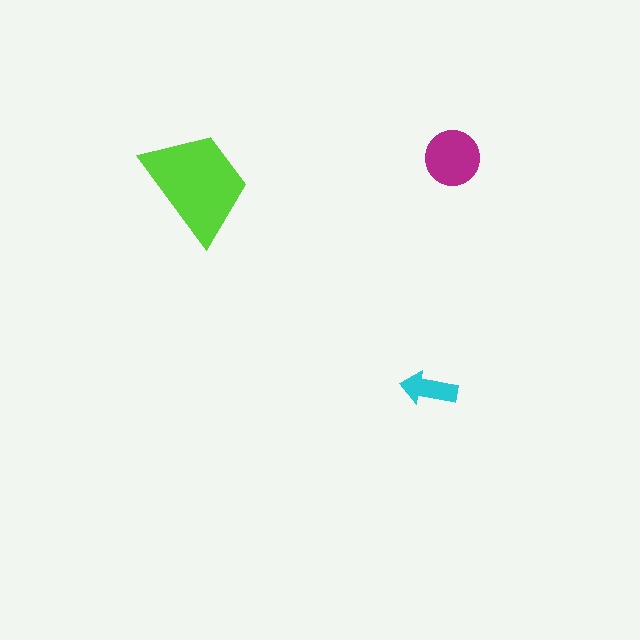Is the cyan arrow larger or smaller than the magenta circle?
Smaller.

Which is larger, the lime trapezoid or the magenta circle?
The lime trapezoid.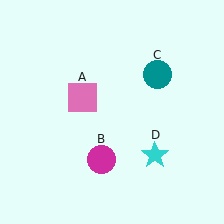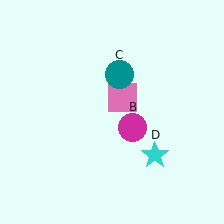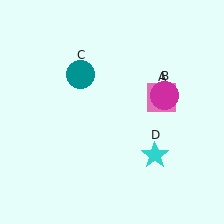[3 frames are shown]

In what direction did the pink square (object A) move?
The pink square (object A) moved right.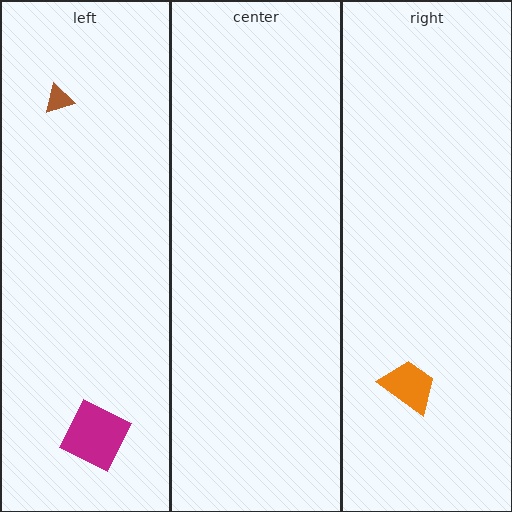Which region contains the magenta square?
The left region.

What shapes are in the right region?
The orange trapezoid.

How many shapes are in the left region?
2.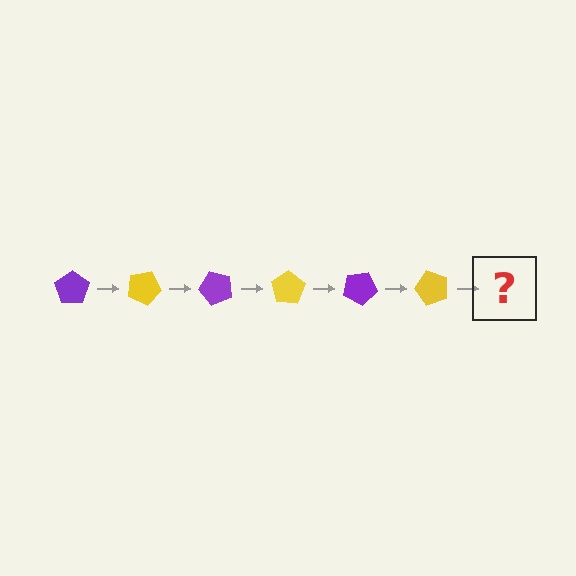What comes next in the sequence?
The next element should be a purple pentagon, rotated 150 degrees from the start.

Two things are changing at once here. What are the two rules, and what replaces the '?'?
The two rules are that it rotates 25 degrees each step and the color cycles through purple and yellow. The '?' should be a purple pentagon, rotated 150 degrees from the start.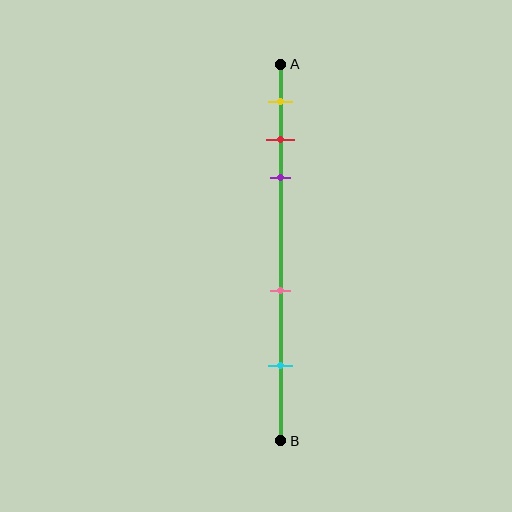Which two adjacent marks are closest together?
The red and purple marks are the closest adjacent pair.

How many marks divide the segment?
There are 5 marks dividing the segment.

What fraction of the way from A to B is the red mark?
The red mark is approximately 20% (0.2) of the way from A to B.